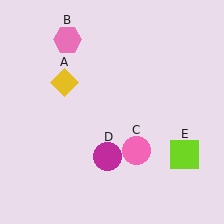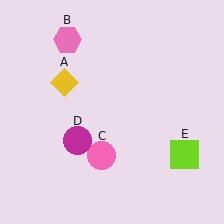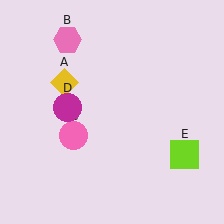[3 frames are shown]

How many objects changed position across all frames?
2 objects changed position: pink circle (object C), magenta circle (object D).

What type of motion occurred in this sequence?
The pink circle (object C), magenta circle (object D) rotated clockwise around the center of the scene.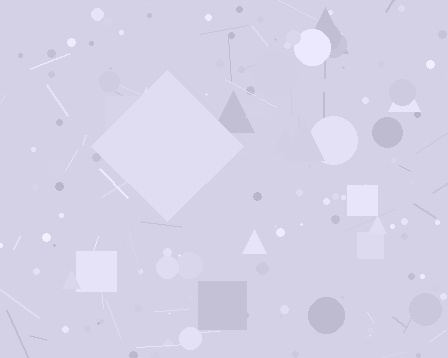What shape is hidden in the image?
A diamond is hidden in the image.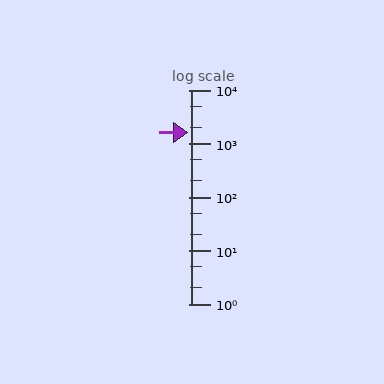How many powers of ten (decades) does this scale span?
The scale spans 4 decades, from 1 to 10000.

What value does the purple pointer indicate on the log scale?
The pointer indicates approximately 1600.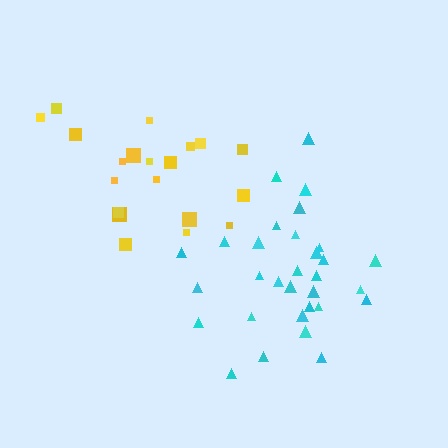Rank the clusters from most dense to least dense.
cyan, yellow.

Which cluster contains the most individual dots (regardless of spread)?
Cyan (31).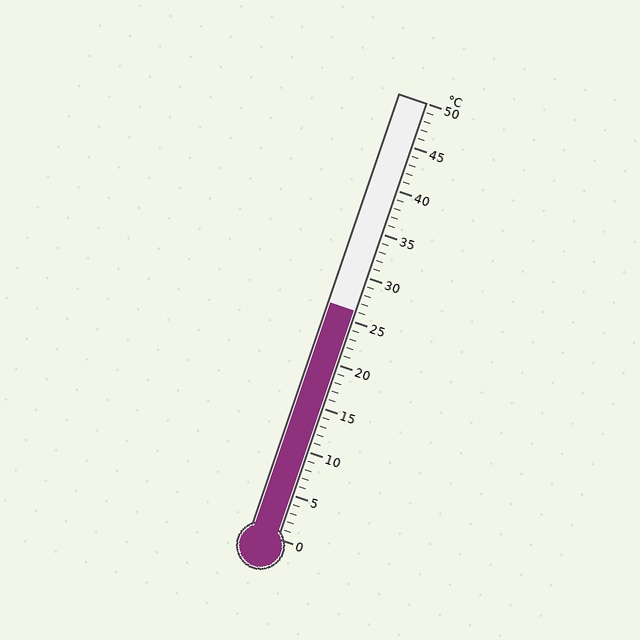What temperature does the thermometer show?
The thermometer shows approximately 26°C.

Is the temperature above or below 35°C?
The temperature is below 35°C.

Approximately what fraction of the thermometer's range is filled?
The thermometer is filled to approximately 50% of its range.